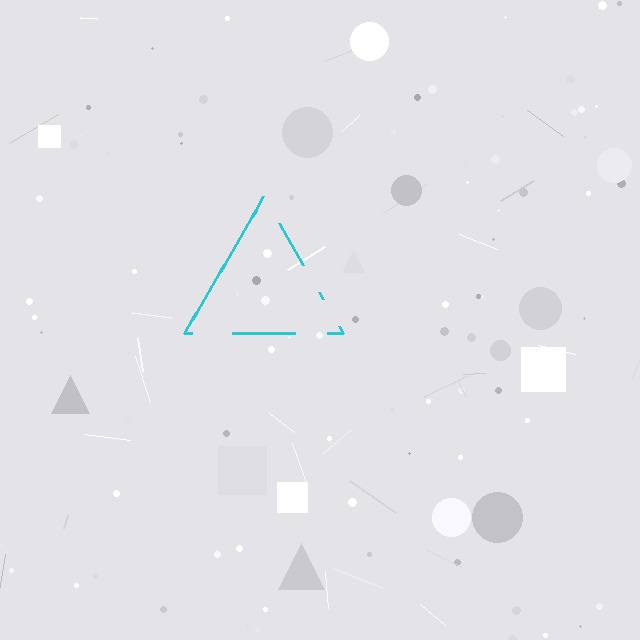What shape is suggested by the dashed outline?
The dashed outline suggests a triangle.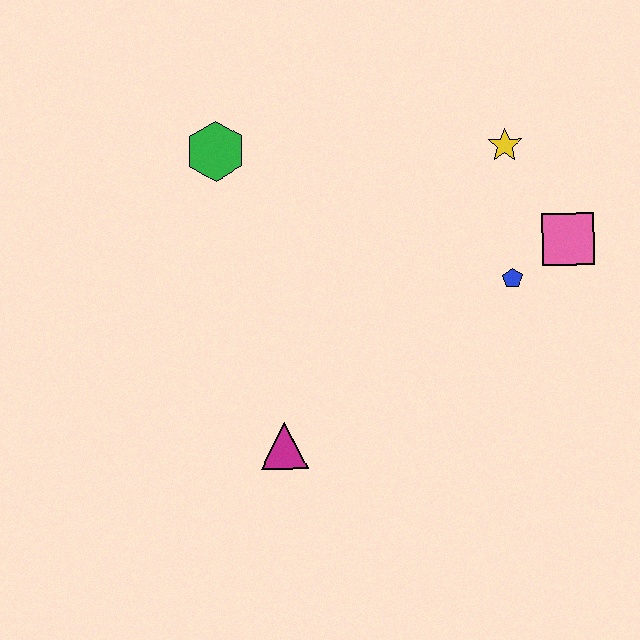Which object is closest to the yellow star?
The pink square is closest to the yellow star.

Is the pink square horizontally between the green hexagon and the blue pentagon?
No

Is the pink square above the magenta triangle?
Yes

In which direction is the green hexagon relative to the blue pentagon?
The green hexagon is to the left of the blue pentagon.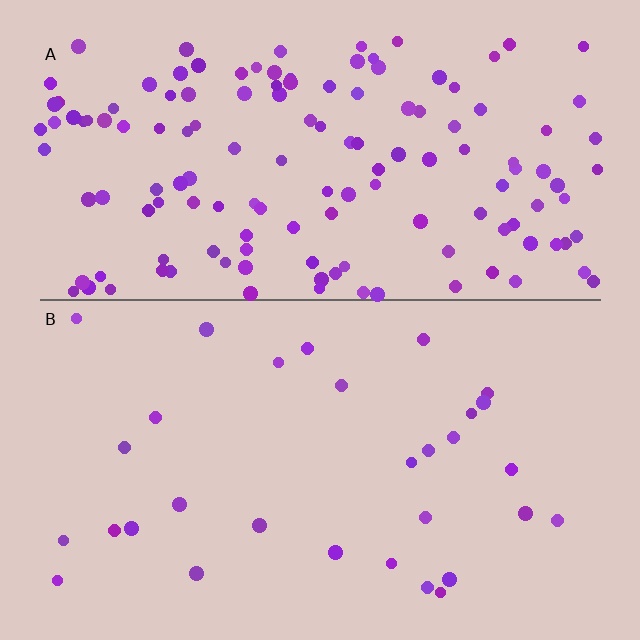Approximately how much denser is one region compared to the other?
Approximately 4.6× — region A over region B.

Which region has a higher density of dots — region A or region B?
A (the top).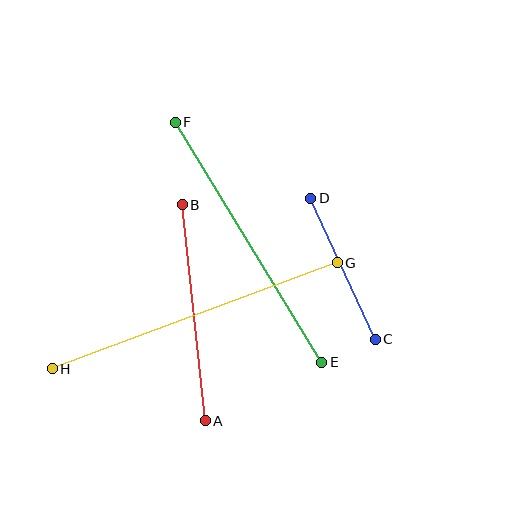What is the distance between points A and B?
The distance is approximately 217 pixels.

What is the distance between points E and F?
The distance is approximately 281 pixels.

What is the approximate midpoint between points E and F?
The midpoint is at approximately (249, 242) pixels.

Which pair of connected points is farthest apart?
Points G and H are farthest apart.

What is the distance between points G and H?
The distance is approximately 304 pixels.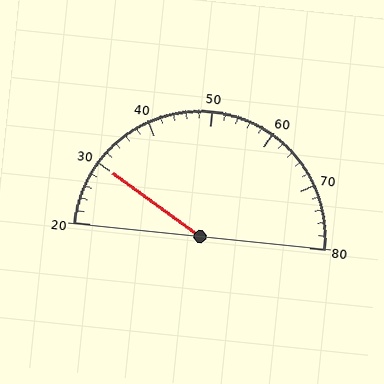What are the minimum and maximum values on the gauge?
The gauge ranges from 20 to 80.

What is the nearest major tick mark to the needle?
The nearest major tick mark is 30.